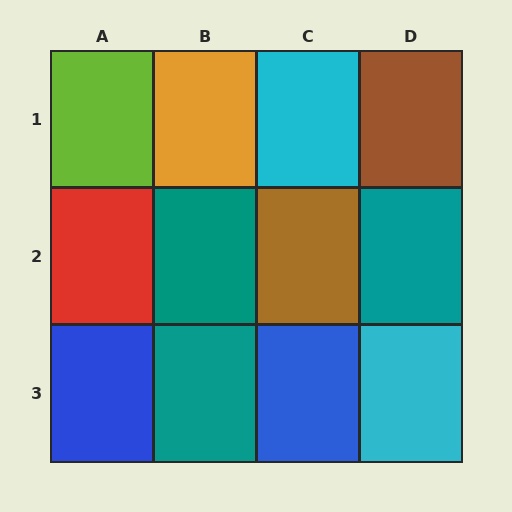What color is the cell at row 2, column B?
Teal.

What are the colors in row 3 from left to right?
Blue, teal, blue, cyan.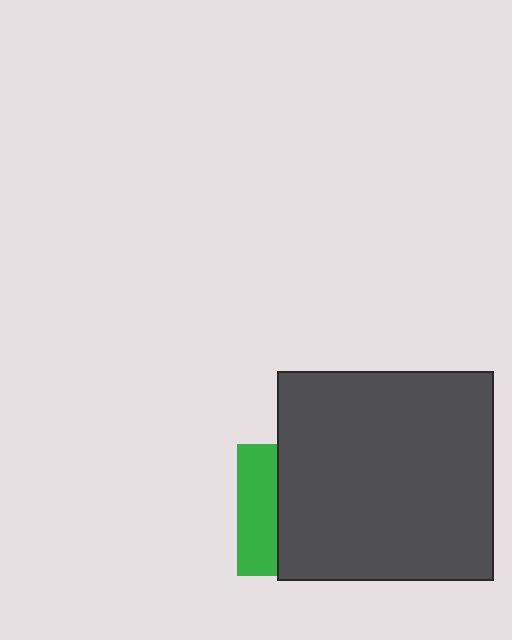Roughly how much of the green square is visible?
A small part of it is visible (roughly 30%).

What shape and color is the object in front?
The object in front is a dark gray rectangle.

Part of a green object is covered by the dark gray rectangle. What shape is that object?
It is a square.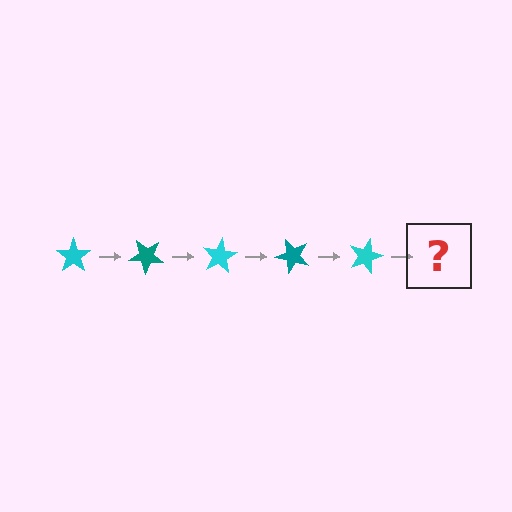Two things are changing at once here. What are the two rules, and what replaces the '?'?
The two rules are that it rotates 40 degrees each step and the color cycles through cyan and teal. The '?' should be a teal star, rotated 200 degrees from the start.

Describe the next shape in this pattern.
It should be a teal star, rotated 200 degrees from the start.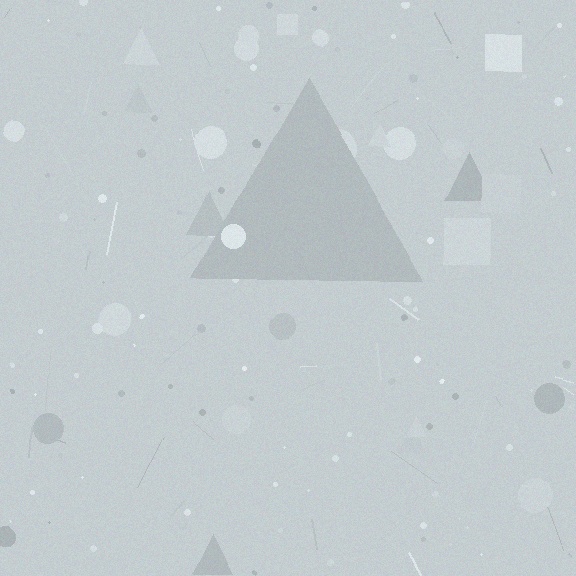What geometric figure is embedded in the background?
A triangle is embedded in the background.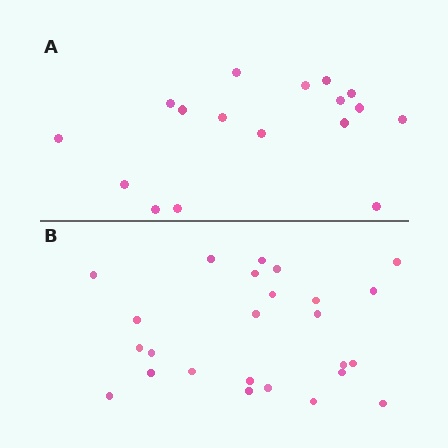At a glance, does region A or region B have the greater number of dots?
Region B (the bottom region) has more dots.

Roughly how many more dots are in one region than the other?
Region B has roughly 8 or so more dots than region A.